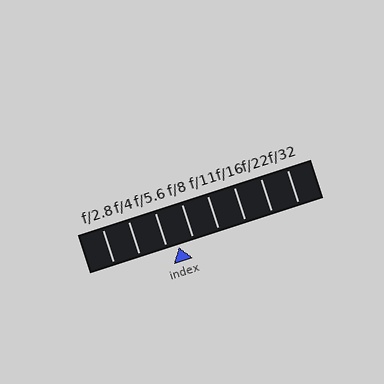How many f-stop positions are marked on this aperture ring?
There are 8 f-stop positions marked.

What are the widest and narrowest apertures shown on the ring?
The widest aperture shown is f/2.8 and the narrowest is f/32.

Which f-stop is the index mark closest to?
The index mark is closest to f/5.6.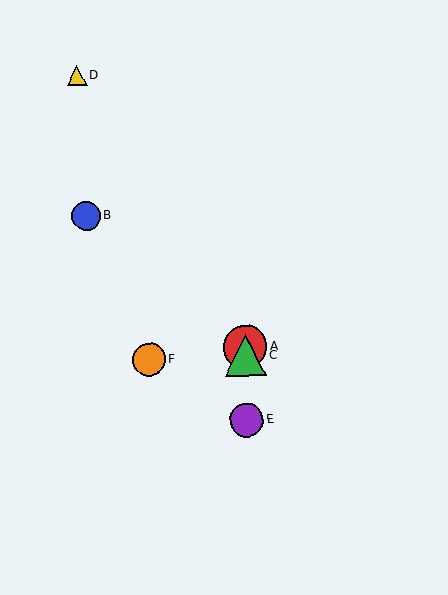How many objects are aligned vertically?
3 objects (A, C, E) are aligned vertically.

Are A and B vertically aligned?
No, A is at x≈245 and B is at x≈86.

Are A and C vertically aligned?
Yes, both are at x≈245.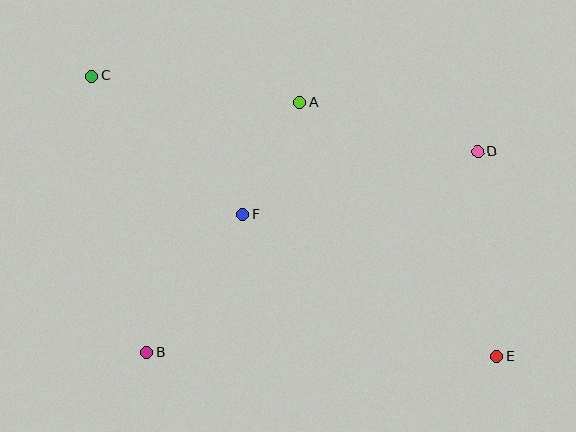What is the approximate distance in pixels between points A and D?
The distance between A and D is approximately 184 pixels.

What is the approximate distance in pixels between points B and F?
The distance between B and F is approximately 168 pixels.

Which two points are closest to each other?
Points A and F are closest to each other.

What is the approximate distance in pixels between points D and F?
The distance between D and F is approximately 243 pixels.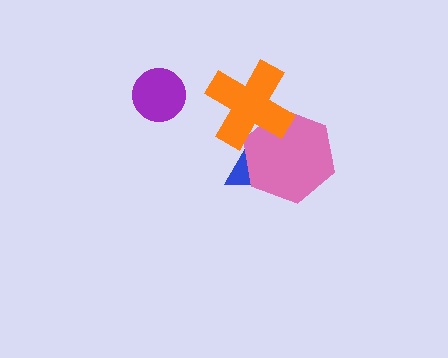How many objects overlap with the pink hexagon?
2 objects overlap with the pink hexagon.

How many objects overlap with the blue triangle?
2 objects overlap with the blue triangle.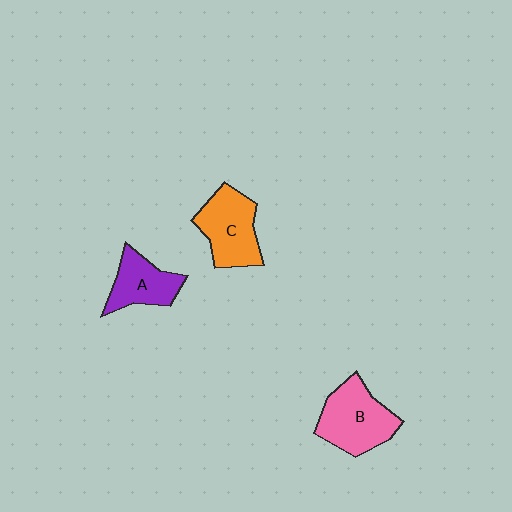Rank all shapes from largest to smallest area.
From largest to smallest: B (pink), C (orange), A (purple).